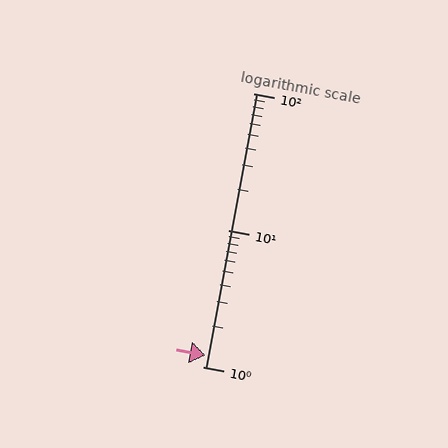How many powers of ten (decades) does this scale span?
The scale spans 2 decades, from 1 to 100.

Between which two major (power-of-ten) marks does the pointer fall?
The pointer is between 1 and 10.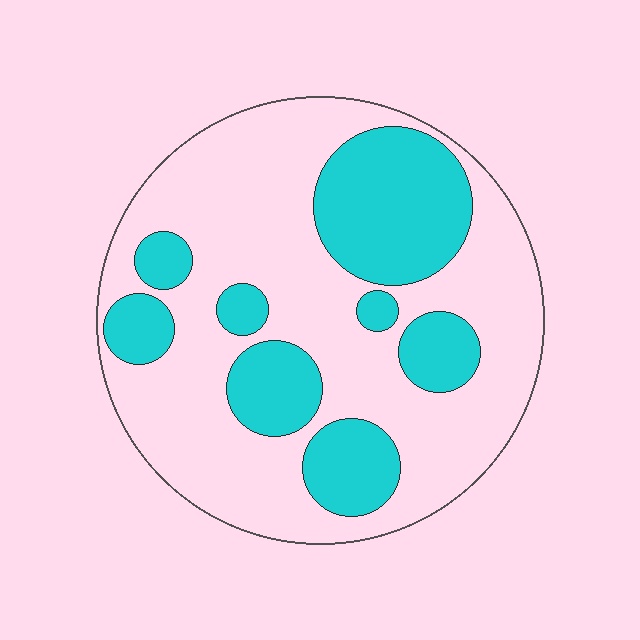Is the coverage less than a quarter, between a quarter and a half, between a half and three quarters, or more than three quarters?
Between a quarter and a half.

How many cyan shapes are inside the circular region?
8.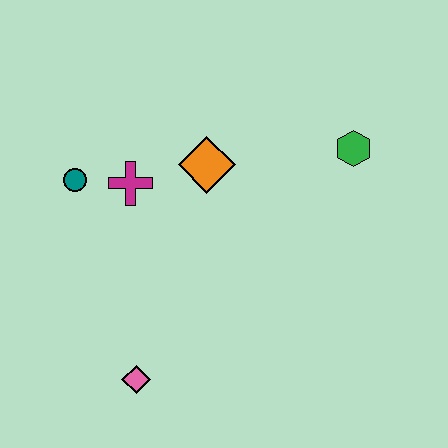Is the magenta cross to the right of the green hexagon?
No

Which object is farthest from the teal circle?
The green hexagon is farthest from the teal circle.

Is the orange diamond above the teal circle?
Yes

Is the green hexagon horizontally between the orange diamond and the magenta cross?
No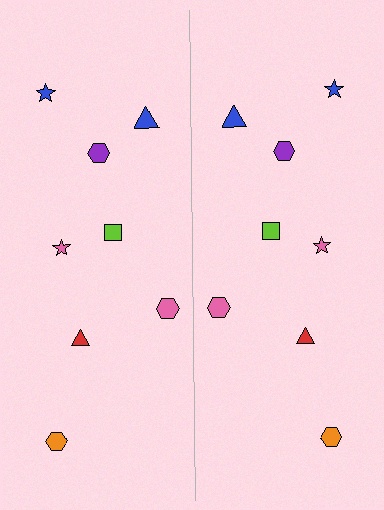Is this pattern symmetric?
Yes, this pattern has bilateral (reflection) symmetry.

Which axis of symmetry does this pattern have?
The pattern has a vertical axis of symmetry running through the center of the image.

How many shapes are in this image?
There are 16 shapes in this image.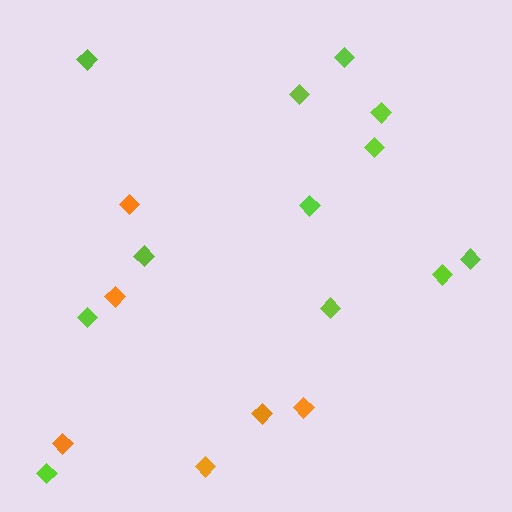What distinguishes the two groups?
There are 2 groups: one group of orange diamonds (6) and one group of lime diamonds (12).